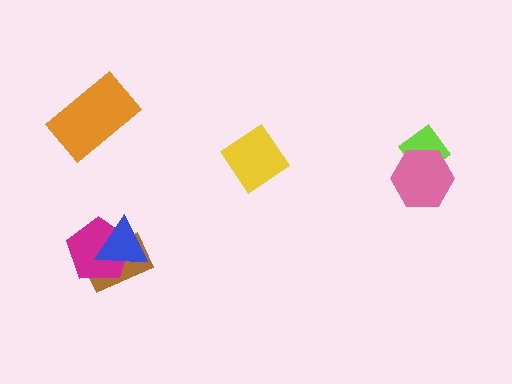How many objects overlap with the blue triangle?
2 objects overlap with the blue triangle.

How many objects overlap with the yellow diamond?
0 objects overlap with the yellow diamond.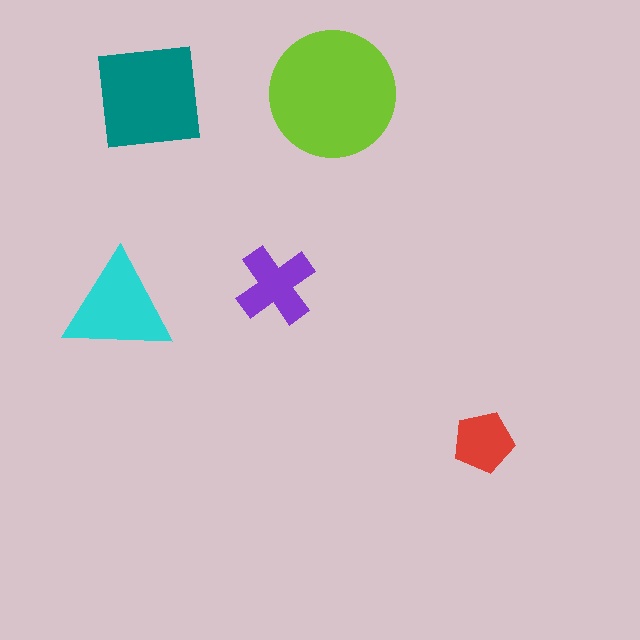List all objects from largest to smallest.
The lime circle, the teal square, the cyan triangle, the purple cross, the red pentagon.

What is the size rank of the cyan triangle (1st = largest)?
3rd.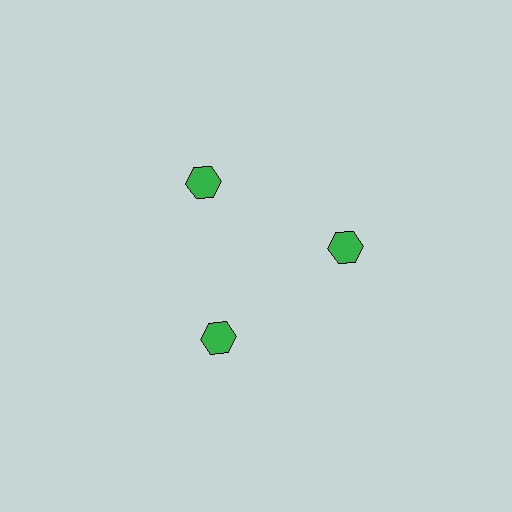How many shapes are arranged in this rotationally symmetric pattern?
There are 3 shapes, arranged in 3 groups of 1.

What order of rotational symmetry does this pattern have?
This pattern has 3-fold rotational symmetry.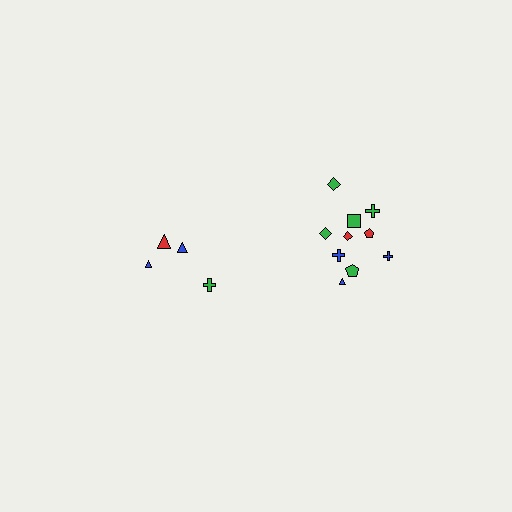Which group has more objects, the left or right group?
The right group.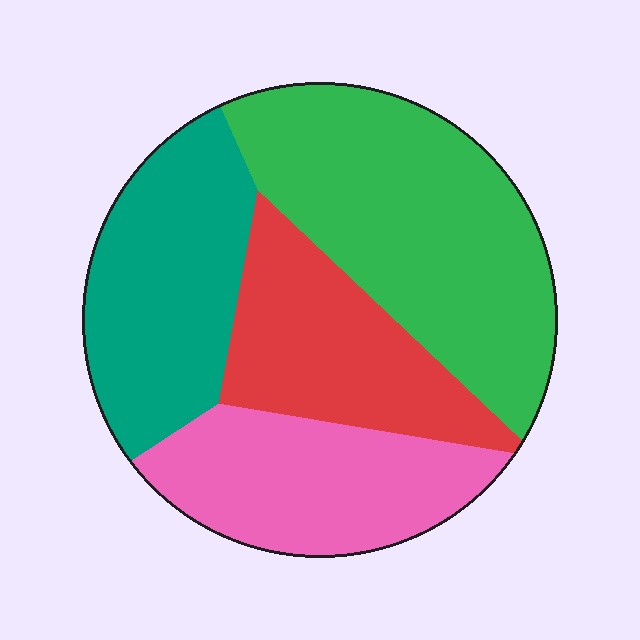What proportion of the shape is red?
Red takes up about one fifth (1/5) of the shape.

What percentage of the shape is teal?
Teal covers 23% of the shape.